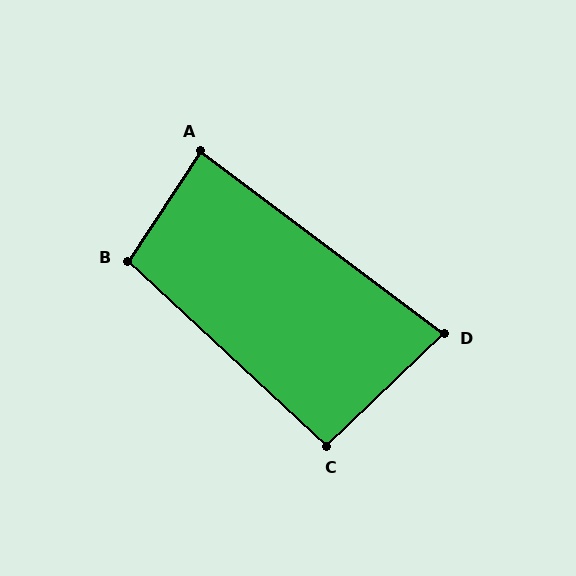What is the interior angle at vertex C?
Approximately 93 degrees (approximately right).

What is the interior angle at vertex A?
Approximately 87 degrees (approximately right).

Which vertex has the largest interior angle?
B, at approximately 99 degrees.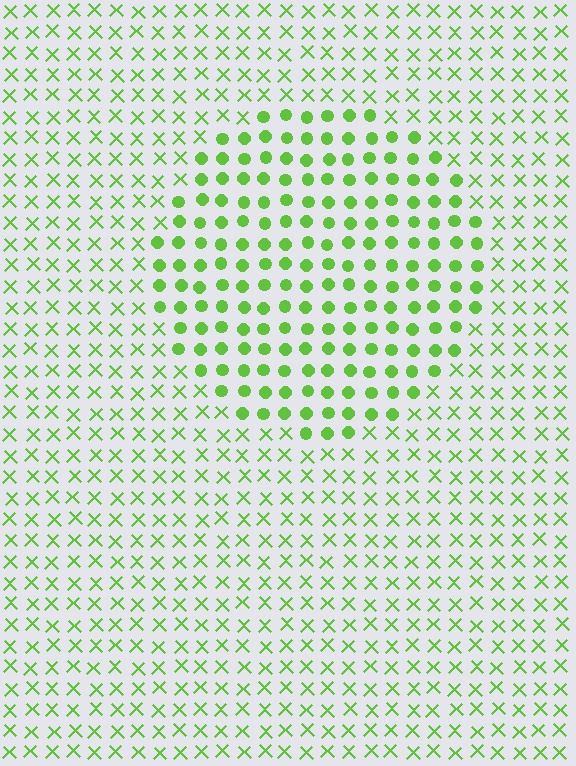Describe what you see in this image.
The image is filled with small lime elements arranged in a uniform grid. A circle-shaped region contains circles, while the surrounding area contains X marks. The boundary is defined purely by the change in element shape.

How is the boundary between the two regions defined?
The boundary is defined by a change in element shape: circles inside vs. X marks outside. All elements share the same color and spacing.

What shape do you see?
I see a circle.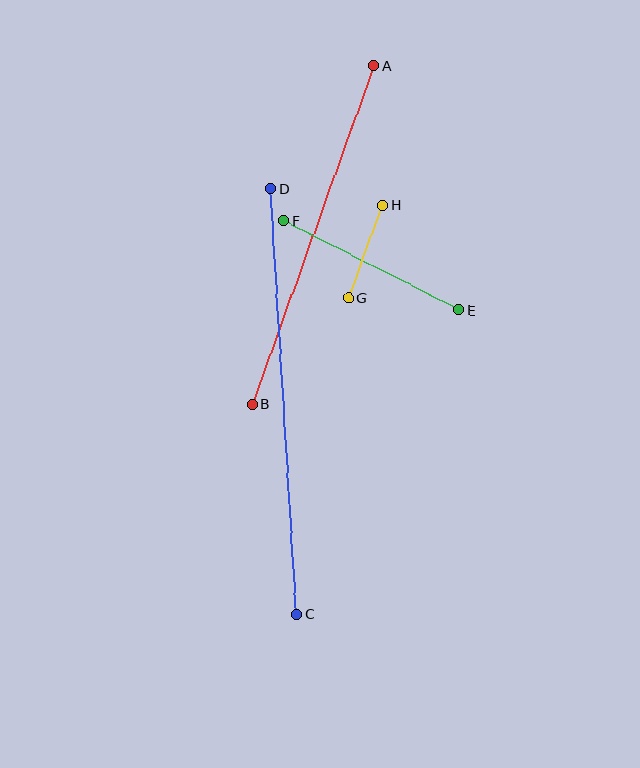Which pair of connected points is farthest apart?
Points C and D are farthest apart.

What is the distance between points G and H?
The distance is approximately 99 pixels.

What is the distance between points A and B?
The distance is approximately 360 pixels.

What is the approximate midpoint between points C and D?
The midpoint is at approximately (284, 401) pixels.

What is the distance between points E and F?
The distance is approximately 197 pixels.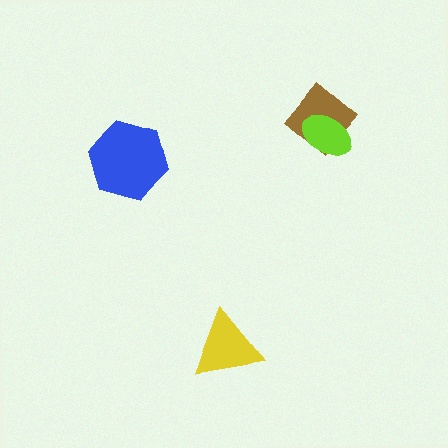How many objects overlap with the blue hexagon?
0 objects overlap with the blue hexagon.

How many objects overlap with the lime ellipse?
1 object overlaps with the lime ellipse.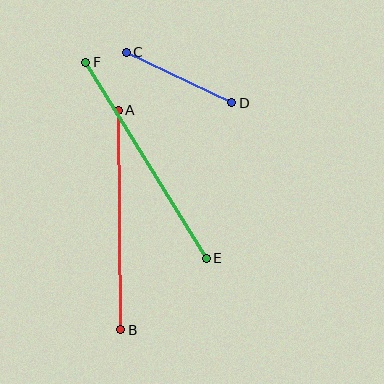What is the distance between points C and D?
The distance is approximately 117 pixels.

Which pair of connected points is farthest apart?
Points E and F are farthest apart.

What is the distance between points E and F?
The distance is approximately 230 pixels.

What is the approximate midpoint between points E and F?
The midpoint is at approximately (146, 160) pixels.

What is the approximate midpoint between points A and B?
The midpoint is at approximately (120, 220) pixels.